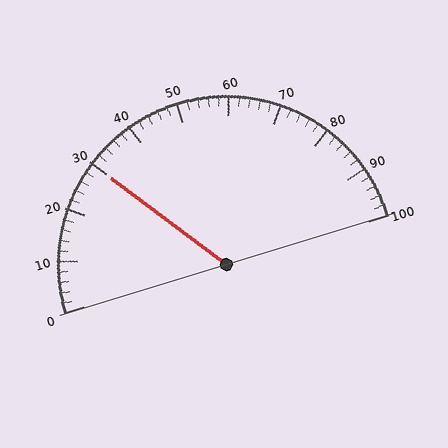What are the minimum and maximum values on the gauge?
The gauge ranges from 0 to 100.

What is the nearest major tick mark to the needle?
The nearest major tick mark is 30.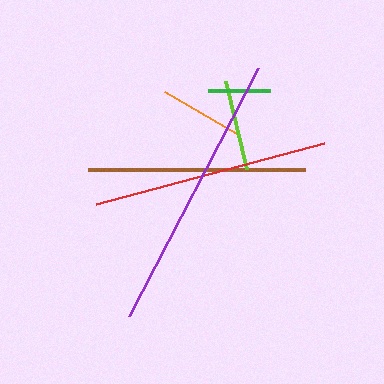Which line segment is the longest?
The purple line is the longest at approximately 280 pixels.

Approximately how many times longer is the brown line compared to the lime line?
The brown line is approximately 2.4 times the length of the lime line.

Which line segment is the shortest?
The green line is the shortest at approximately 63 pixels.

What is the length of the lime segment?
The lime segment is approximately 91 pixels long.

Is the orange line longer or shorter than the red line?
The red line is longer than the orange line.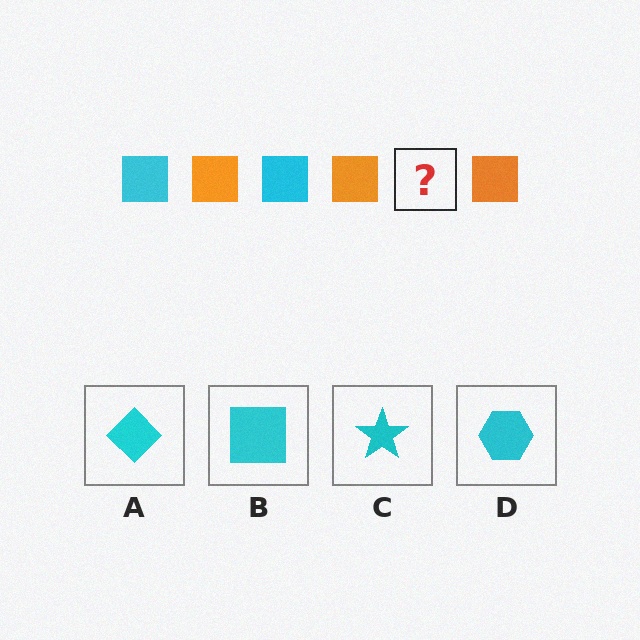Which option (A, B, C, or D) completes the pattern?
B.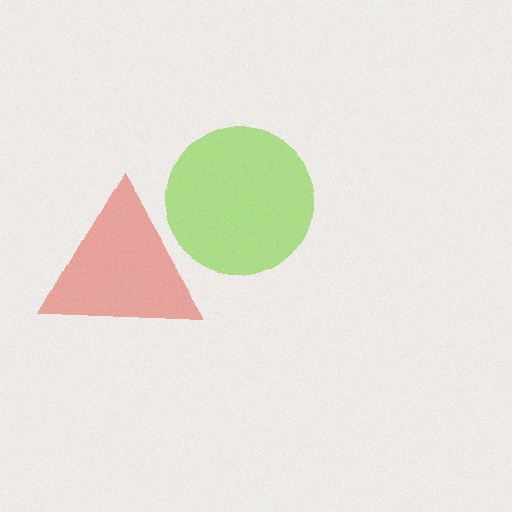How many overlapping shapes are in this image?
There are 2 overlapping shapes in the image.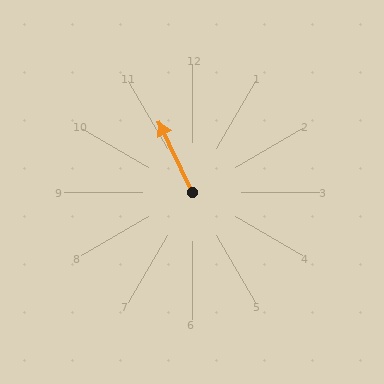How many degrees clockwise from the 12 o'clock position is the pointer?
Approximately 335 degrees.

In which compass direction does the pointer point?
Northwest.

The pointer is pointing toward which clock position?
Roughly 11 o'clock.